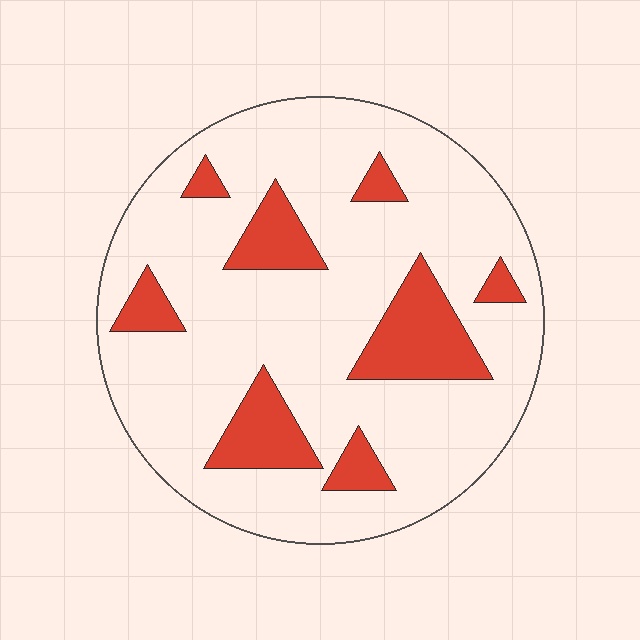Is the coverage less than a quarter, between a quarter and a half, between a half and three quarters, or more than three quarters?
Less than a quarter.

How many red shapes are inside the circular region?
8.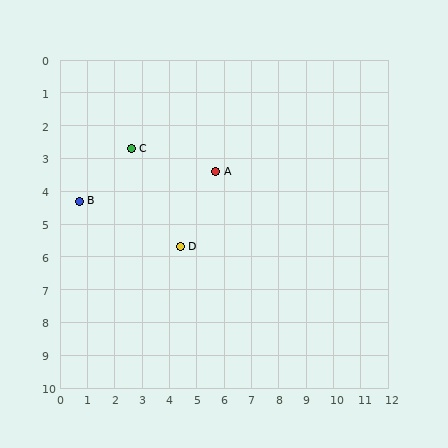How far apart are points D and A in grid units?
Points D and A are about 2.6 grid units apart.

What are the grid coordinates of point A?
Point A is at approximately (5.7, 3.4).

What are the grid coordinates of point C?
Point C is at approximately (2.6, 2.7).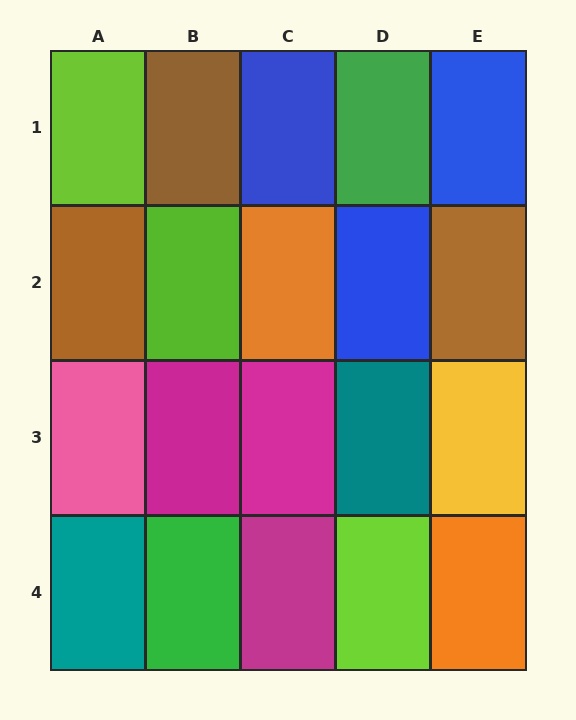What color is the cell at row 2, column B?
Lime.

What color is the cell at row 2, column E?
Brown.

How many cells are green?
2 cells are green.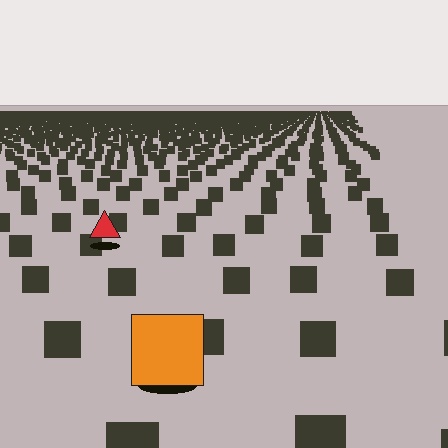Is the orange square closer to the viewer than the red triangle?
Yes. The orange square is closer — you can tell from the texture gradient: the ground texture is coarser near it.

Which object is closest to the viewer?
The orange square is closest. The texture marks near it are larger and more spread out.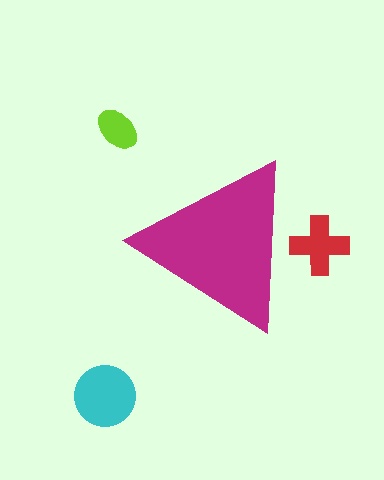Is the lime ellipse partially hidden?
No, the lime ellipse is fully visible.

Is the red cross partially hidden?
Yes, the red cross is partially hidden behind the magenta triangle.